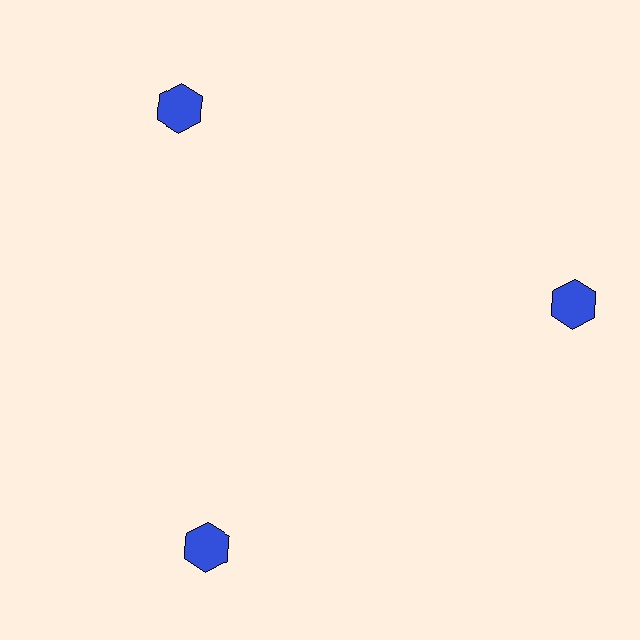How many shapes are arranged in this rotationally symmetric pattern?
There are 3 shapes, arranged in 3 groups of 1.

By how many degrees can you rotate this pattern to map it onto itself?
The pattern maps onto itself every 120 degrees of rotation.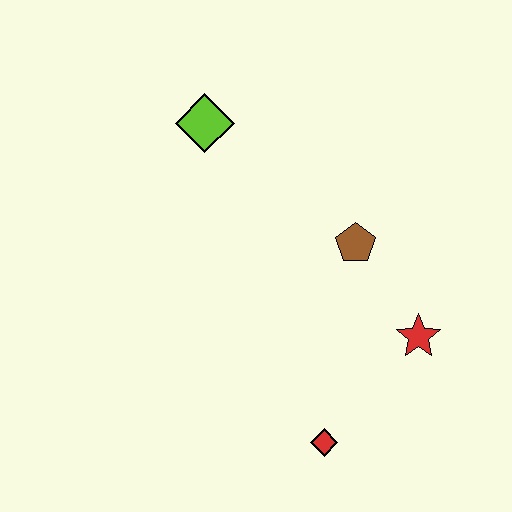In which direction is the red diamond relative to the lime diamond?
The red diamond is below the lime diamond.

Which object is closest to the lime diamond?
The brown pentagon is closest to the lime diamond.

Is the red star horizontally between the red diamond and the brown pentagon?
No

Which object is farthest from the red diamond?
The lime diamond is farthest from the red diamond.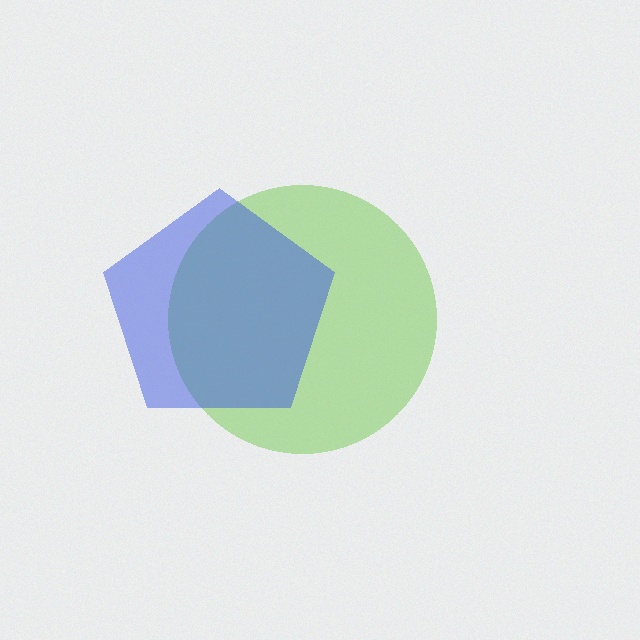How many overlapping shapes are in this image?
There are 2 overlapping shapes in the image.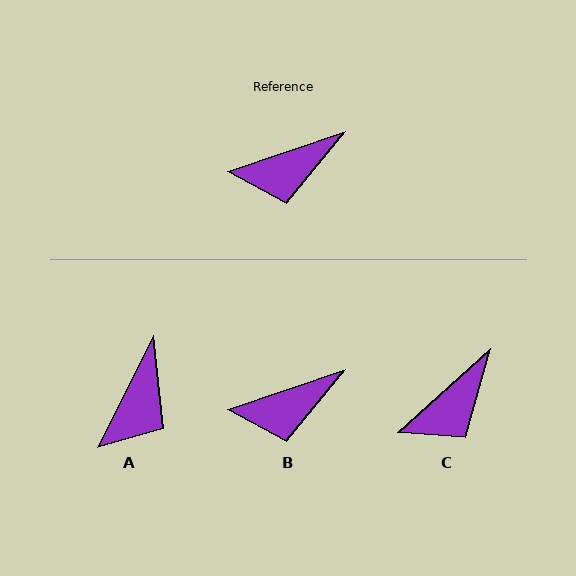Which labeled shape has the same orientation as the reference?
B.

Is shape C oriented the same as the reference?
No, it is off by about 24 degrees.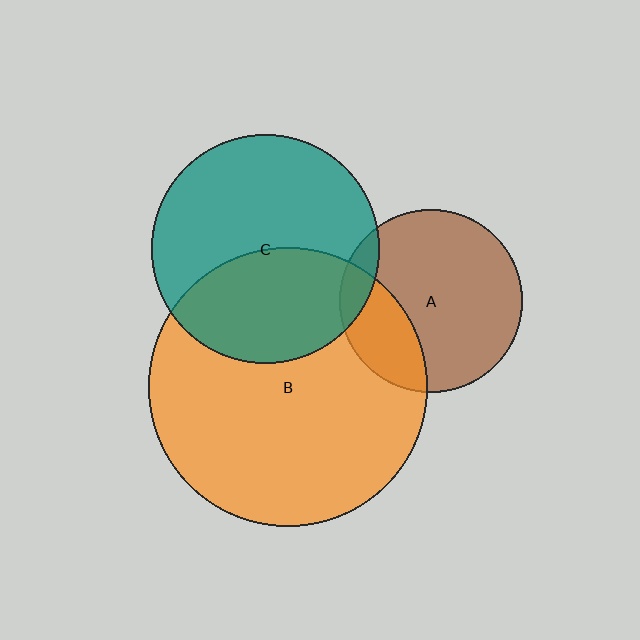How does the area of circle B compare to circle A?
Approximately 2.3 times.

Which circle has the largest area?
Circle B (orange).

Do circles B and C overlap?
Yes.